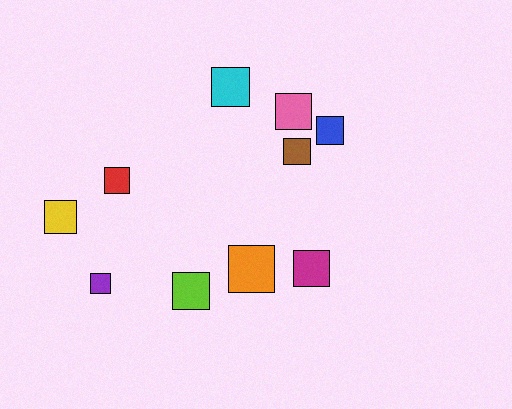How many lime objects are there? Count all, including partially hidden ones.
There is 1 lime object.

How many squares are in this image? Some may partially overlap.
There are 10 squares.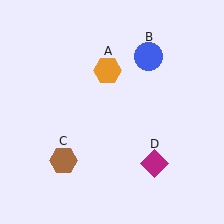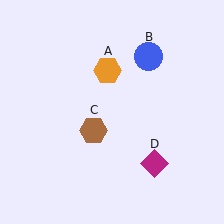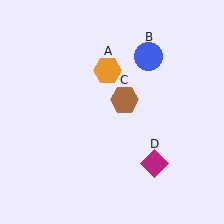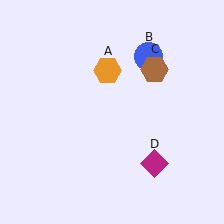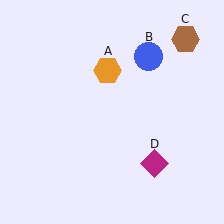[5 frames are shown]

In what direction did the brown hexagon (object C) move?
The brown hexagon (object C) moved up and to the right.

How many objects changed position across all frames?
1 object changed position: brown hexagon (object C).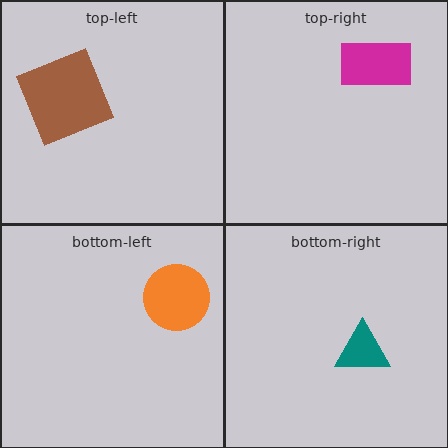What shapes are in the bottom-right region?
The teal triangle.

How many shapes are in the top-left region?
1.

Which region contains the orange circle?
The bottom-left region.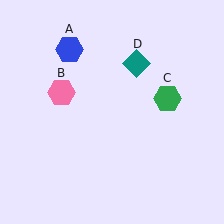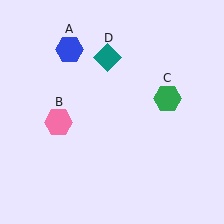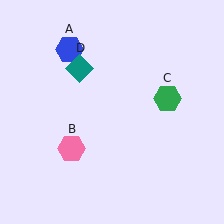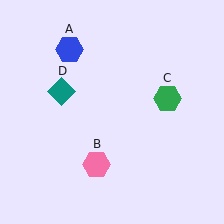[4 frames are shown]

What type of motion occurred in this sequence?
The pink hexagon (object B), teal diamond (object D) rotated counterclockwise around the center of the scene.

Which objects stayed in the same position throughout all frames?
Blue hexagon (object A) and green hexagon (object C) remained stationary.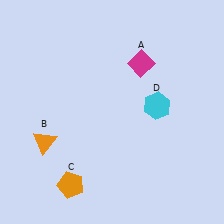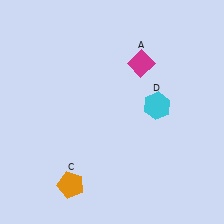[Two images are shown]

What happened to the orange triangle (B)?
The orange triangle (B) was removed in Image 2. It was in the bottom-left area of Image 1.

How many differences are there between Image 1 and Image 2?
There is 1 difference between the two images.